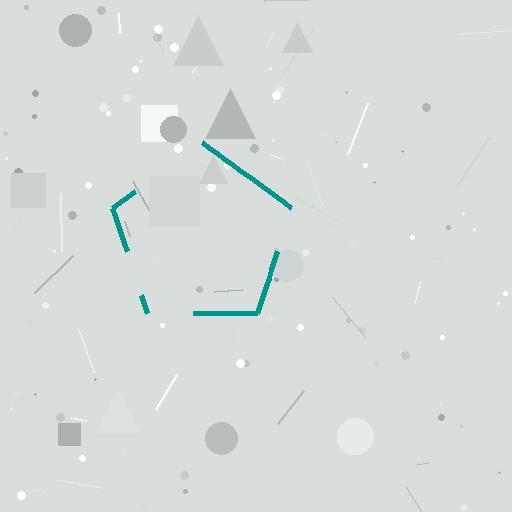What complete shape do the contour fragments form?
The contour fragments form a pentagon.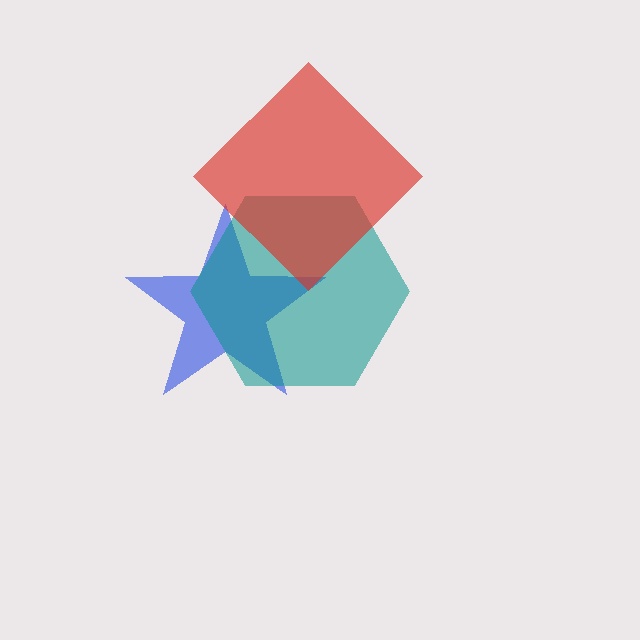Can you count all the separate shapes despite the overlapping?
Yes, there are 3 separate shapes.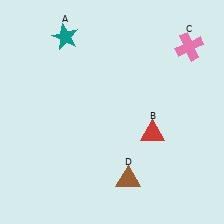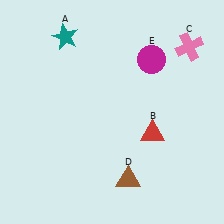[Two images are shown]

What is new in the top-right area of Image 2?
A magenta circle (E) was added in the top-right area of Image 2.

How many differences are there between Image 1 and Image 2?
There is 1 difference between the two images.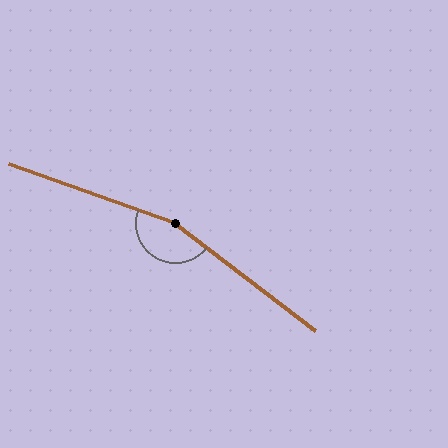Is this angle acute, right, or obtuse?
It is obtuse.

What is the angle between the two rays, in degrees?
Approximately 162 degrees.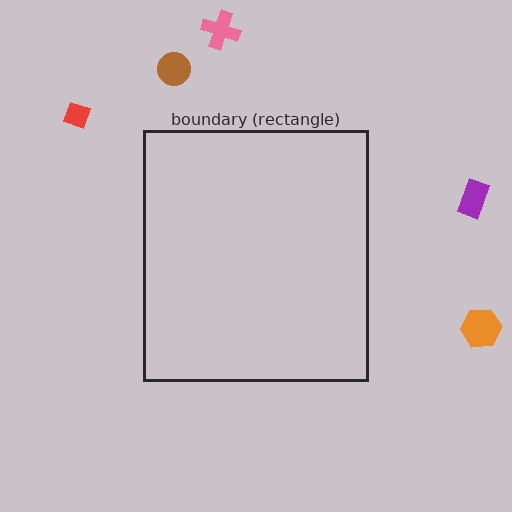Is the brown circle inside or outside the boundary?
Outside.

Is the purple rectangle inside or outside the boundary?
Outside.